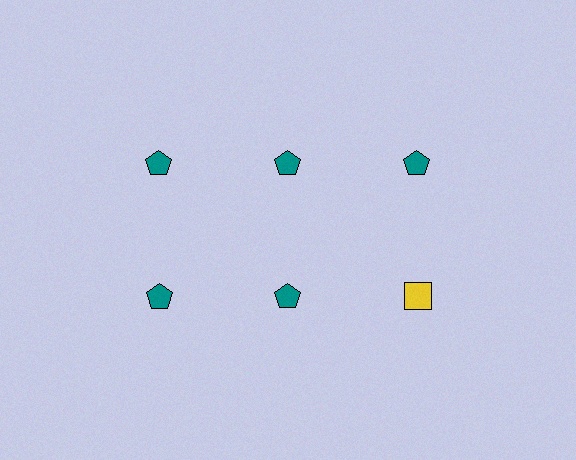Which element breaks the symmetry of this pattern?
The yellow square in the second row, center column breaks the symmetry. All other shapes are teal pentagons.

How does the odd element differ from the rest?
It differs in both color (yellow instead of teal) and shape (square instead of pentagon).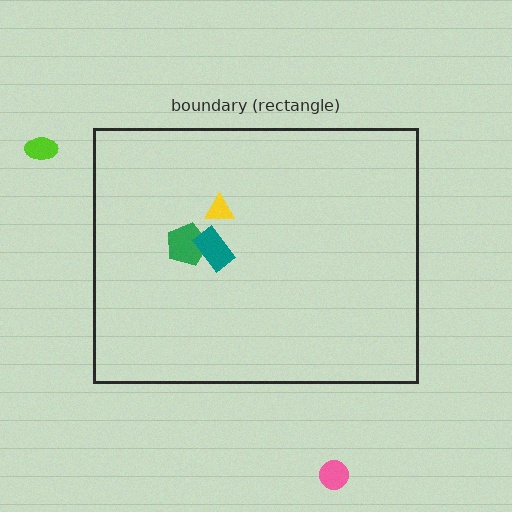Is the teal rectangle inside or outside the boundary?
Inside.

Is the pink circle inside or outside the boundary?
Outside.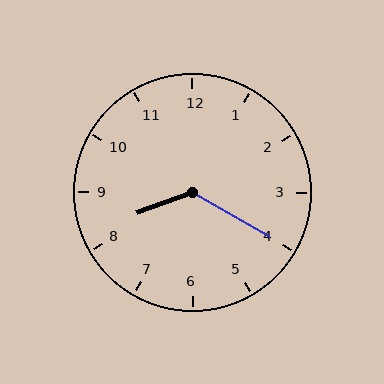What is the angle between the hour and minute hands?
Approximately 130 degrees.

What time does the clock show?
8:20.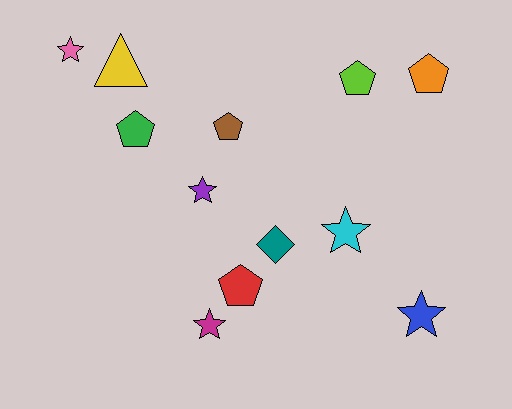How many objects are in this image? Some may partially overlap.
There are 12 objects.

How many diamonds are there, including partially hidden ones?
There is 1 diamond.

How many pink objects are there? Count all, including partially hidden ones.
There is 1 pink object.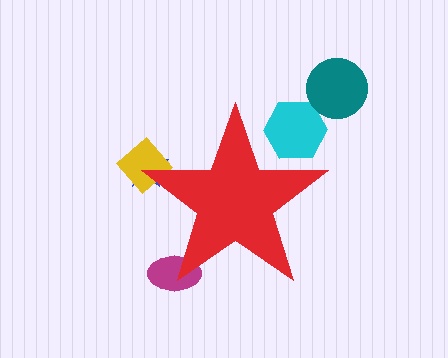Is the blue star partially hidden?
Yes, the blue star is partially hidden behind the red star.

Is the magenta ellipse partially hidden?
Yes, the magenta ellipse is partially hidden behind the red star.